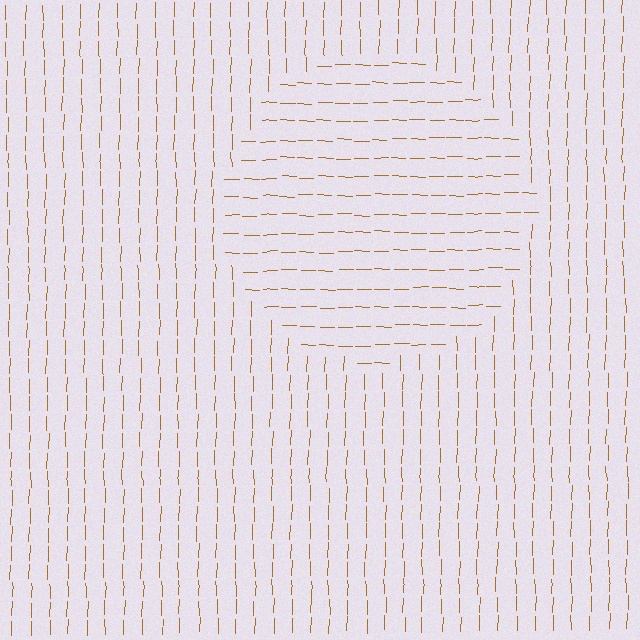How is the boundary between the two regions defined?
The boundary is defined purely by a change in line orientation (approximately 89 degrees difference). All lines are the same color and thickness.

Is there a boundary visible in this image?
Yes, there is a texture boundary formed by a change in line orientation.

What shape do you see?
I see a circle.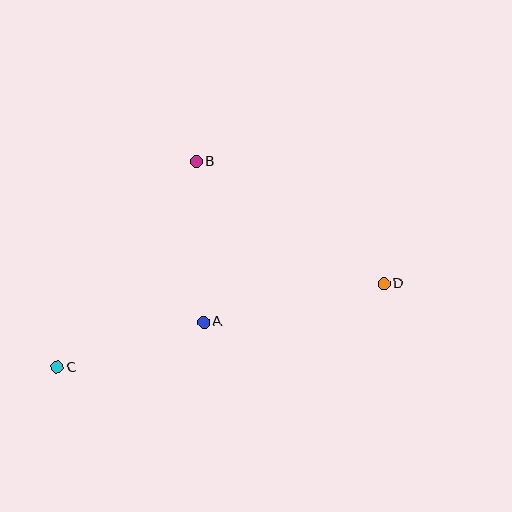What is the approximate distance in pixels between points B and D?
The distance between B and D is approximately 224 pixels.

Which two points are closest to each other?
Points A and C are closest to each other.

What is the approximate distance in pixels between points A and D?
The distance between A and D is approximately 184 pixels.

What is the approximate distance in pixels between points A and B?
The distance between A and B is approximately 161 pixels.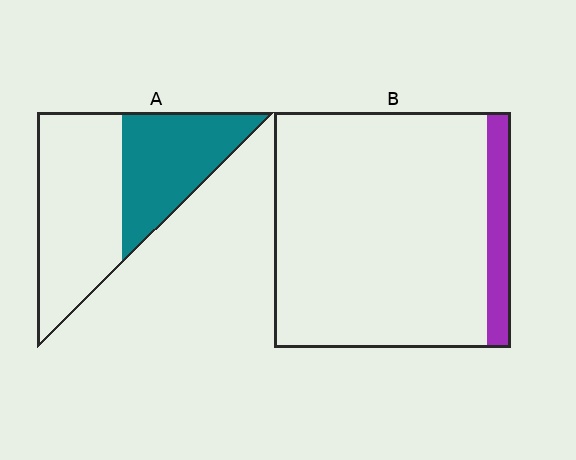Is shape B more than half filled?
No.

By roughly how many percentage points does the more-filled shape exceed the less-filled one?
By roughly 30 percentage points (A over B).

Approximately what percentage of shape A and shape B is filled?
A is approximately 40% and B is approximately 10%.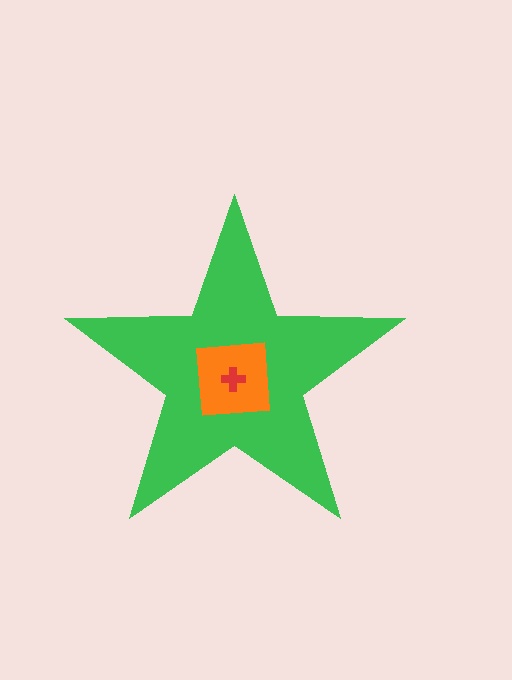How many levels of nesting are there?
3.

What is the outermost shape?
The green star.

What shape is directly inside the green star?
The orange square.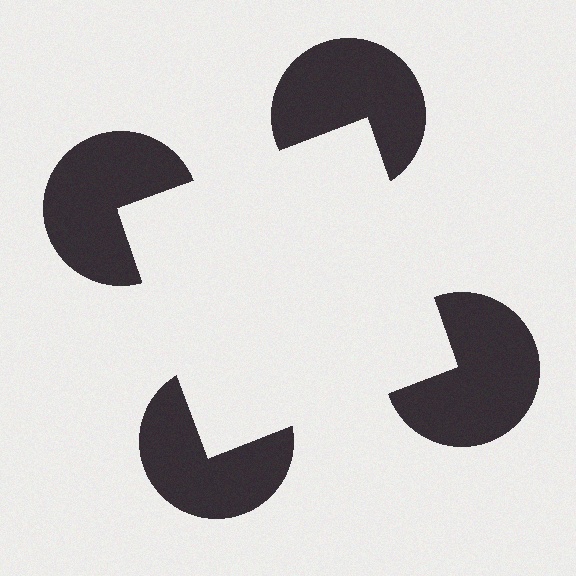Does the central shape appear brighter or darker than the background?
It typically appears slightly brighter than the background, even though no actual brightness change is drawn.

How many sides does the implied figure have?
4 sides.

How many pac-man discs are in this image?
There are 4 — one at each vertex of the illusory square.